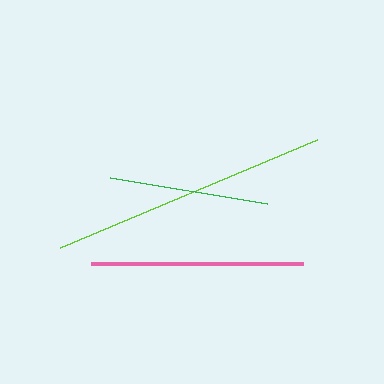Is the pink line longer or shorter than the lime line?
The lime line is longer than the pink line.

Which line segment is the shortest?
The green line is the shortest at approximately 159 pixels.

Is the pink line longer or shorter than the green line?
The pink line is longer than the green line.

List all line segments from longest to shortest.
From longest to shortest: lime, pink, green.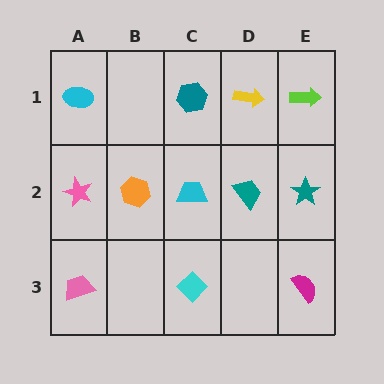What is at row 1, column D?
A yellow arrow.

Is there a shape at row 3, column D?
No, that cell is empty.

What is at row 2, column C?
A cyan trapezoid.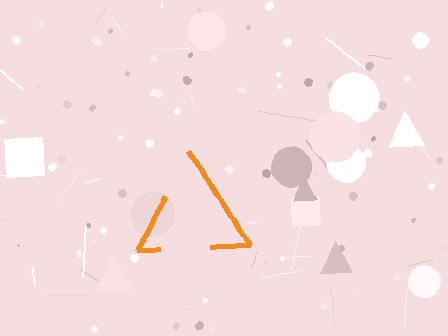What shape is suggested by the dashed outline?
The dashed outline suggests a triangle.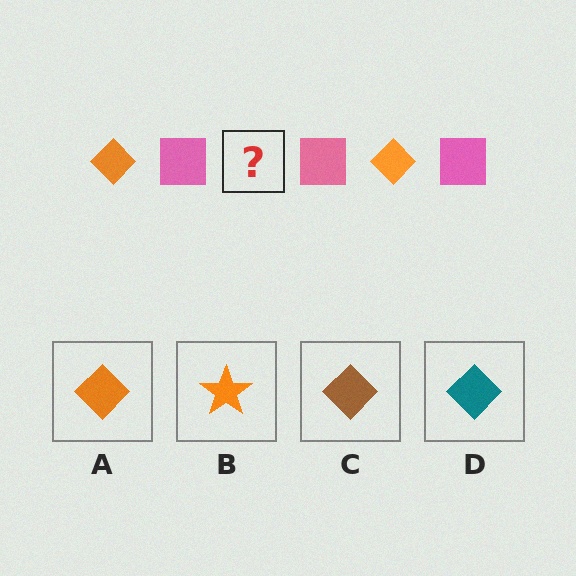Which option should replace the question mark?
Option A.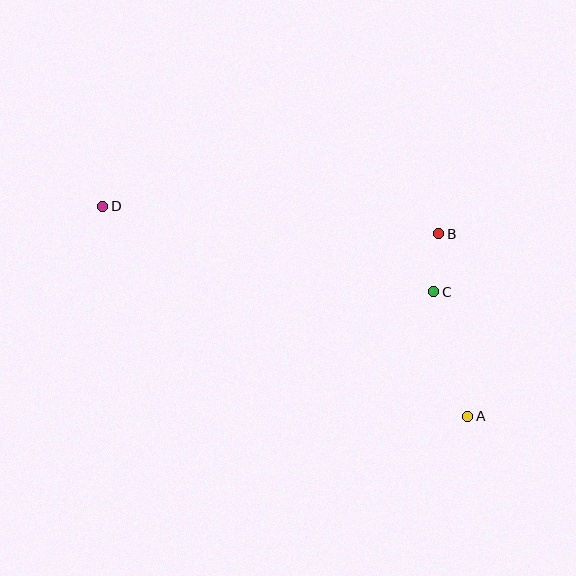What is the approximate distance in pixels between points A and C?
The distance between A and C is approximately 129 pixels.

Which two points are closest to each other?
Points B and C are closest to each other.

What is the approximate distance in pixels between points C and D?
The distance between C and D is approximately 342 pixels.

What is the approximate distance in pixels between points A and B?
The distance between A and B is approximately 185 pixels.